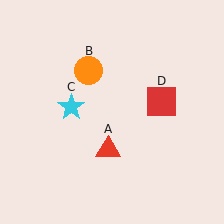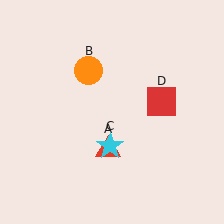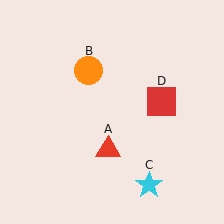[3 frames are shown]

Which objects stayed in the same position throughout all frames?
Red triangle (object A) and orange circle (object B) and red square (object D) remained stationary.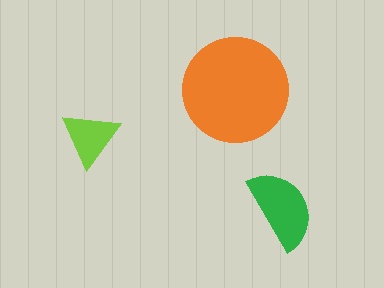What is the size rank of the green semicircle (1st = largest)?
2nd.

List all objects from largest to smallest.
The orange circle, the green semicircle, the lime triangle.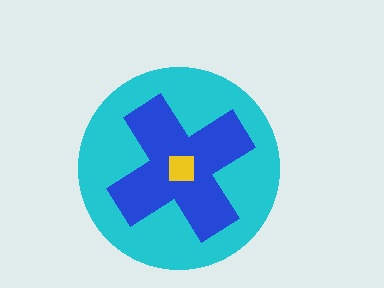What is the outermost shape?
The cyan circle.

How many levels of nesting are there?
3.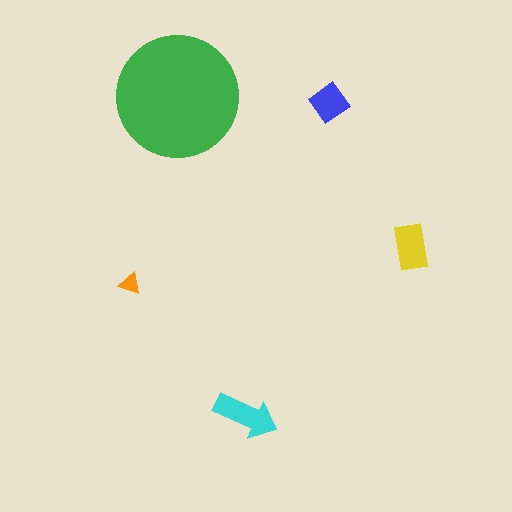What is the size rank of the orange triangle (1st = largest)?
5th.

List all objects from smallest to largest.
The orange triangle, the blue diamond, the yellow rectangle, the cyan arrow, the green circle.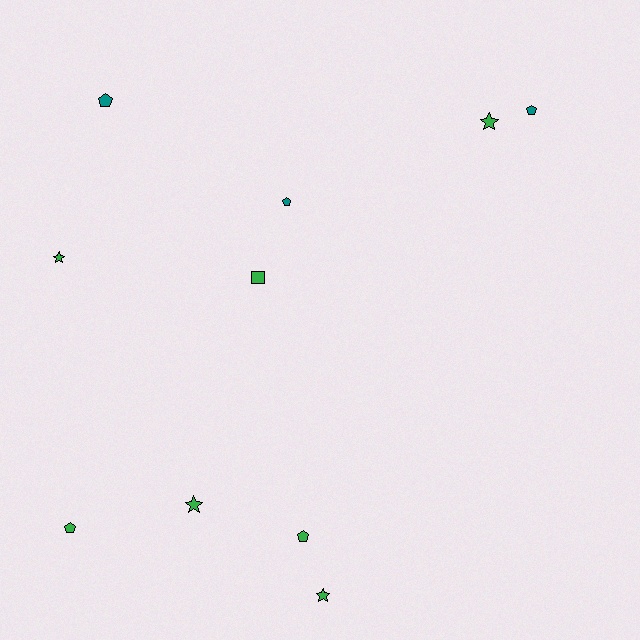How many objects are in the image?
There are 10 objects.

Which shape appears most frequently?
Pentagon, with 5 objects.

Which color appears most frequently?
Green, with 7 objects.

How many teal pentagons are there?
There are 3 teal pentagons.